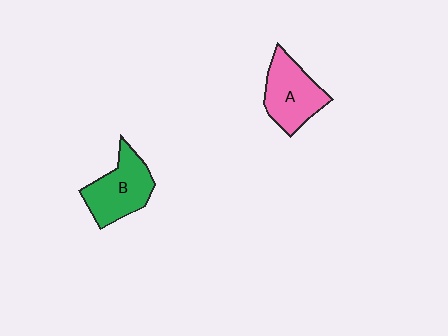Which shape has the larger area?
Shape B (green).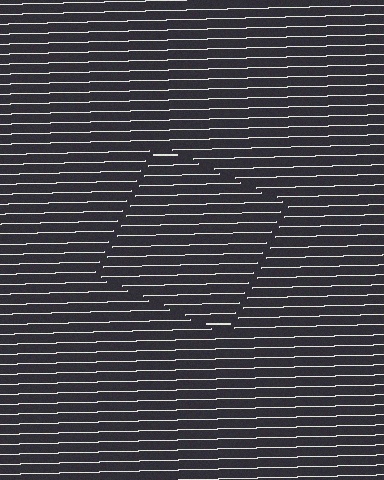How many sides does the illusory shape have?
4 sides — the line-ends trace a square.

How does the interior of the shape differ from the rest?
The interior of the shape contains the same grating, shifted by half a period — the contour is defined by the phase discontinuity where line-ends from the inner and outer gratings abut.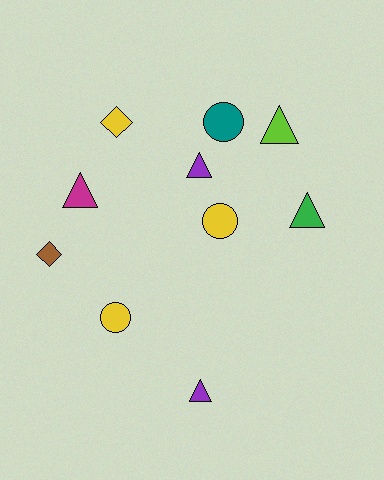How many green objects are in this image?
There is 1 green object.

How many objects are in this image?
There are 10 objects.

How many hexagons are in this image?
There are no hexagons.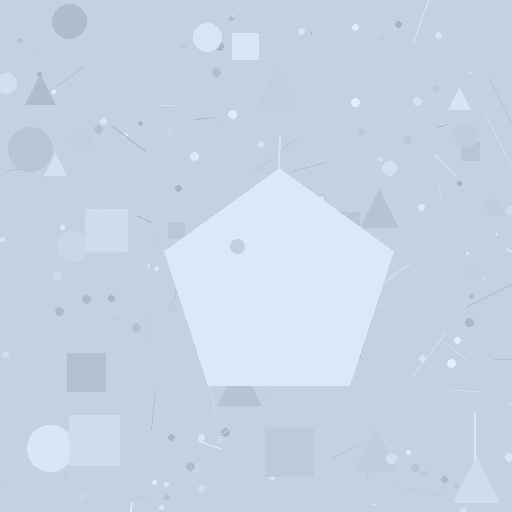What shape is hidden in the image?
A pentagon is hidden in the image.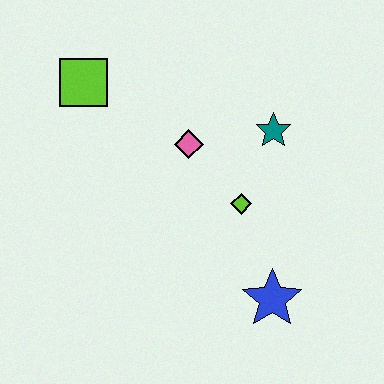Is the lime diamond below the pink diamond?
Yes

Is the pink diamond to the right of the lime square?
Yes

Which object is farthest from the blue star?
The lime square is farthest from the blue star.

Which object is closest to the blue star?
The lime diamond is closest to the blue star.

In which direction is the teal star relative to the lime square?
The teal star is to the right of the lime square.